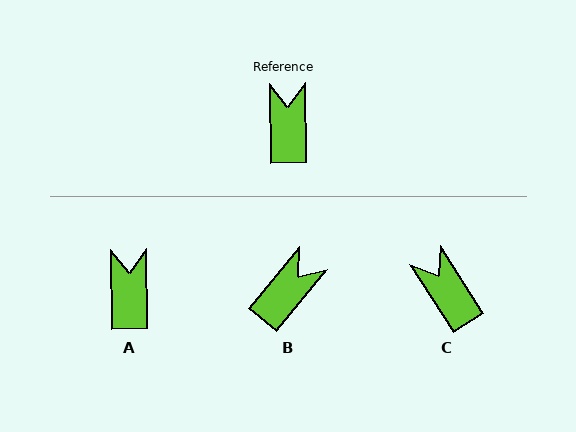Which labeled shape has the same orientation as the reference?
A.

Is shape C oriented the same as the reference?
No, it is off by about 32 degrees.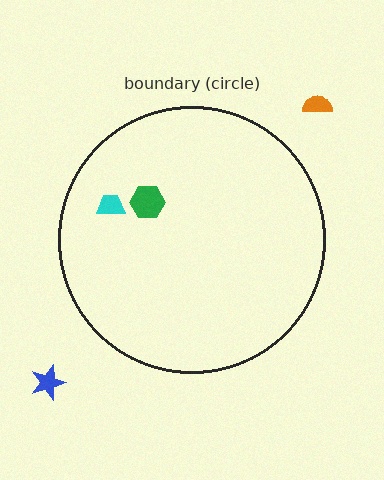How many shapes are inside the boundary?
2 inside, 2 outside.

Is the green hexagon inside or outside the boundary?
Inside.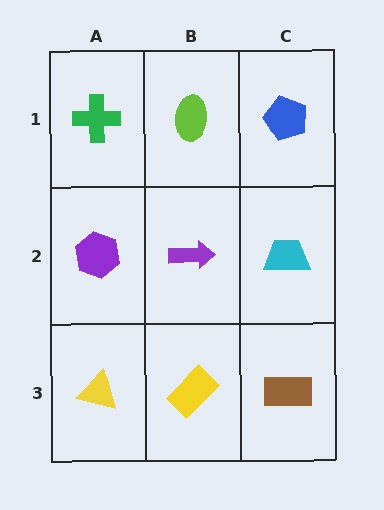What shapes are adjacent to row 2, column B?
A lime ellipse (row 1, column B), a yellow rectangle (row 3, column B), a purple hexagon (row 2, column A), a cyan trapezoid (row 2, column C).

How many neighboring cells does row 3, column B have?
3.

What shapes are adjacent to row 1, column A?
A purple hexagon (row 2, column A), a lime ellipse (row 1, column B).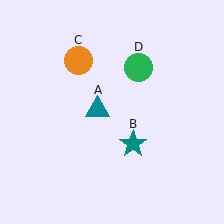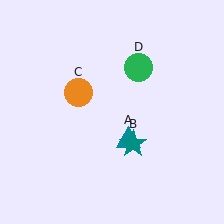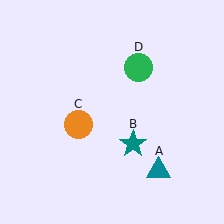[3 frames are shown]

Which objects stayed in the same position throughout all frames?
Teal star (object B) and green circle (object D) remained stationary.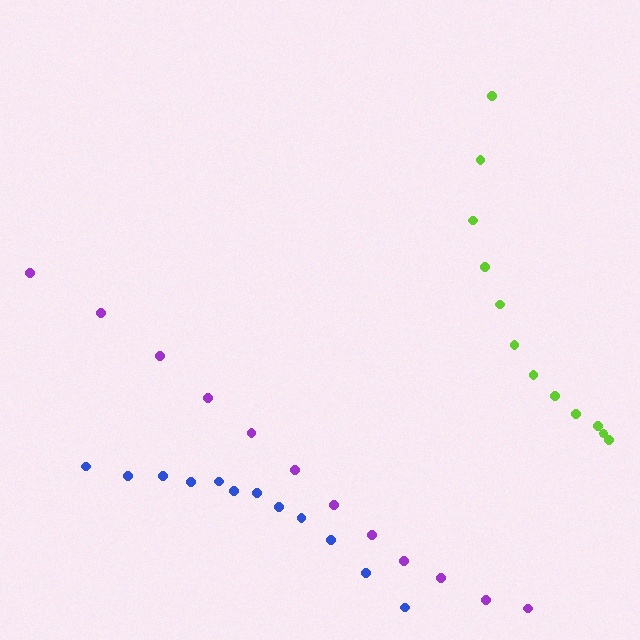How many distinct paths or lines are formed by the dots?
There are 3 distinct paths.